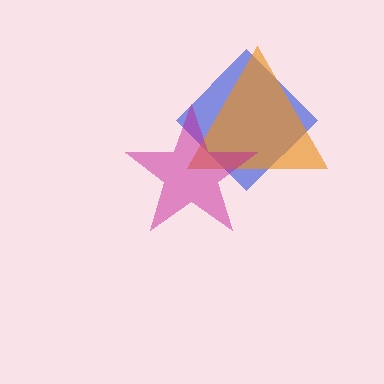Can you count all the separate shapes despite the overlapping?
Yes, there are 3 separate shapes.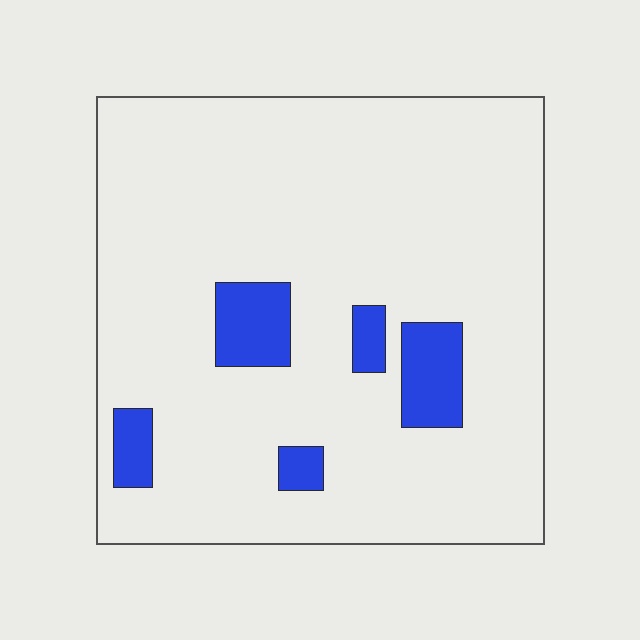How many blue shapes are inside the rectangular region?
5.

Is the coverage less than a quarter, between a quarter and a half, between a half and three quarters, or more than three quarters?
Less than a quarter.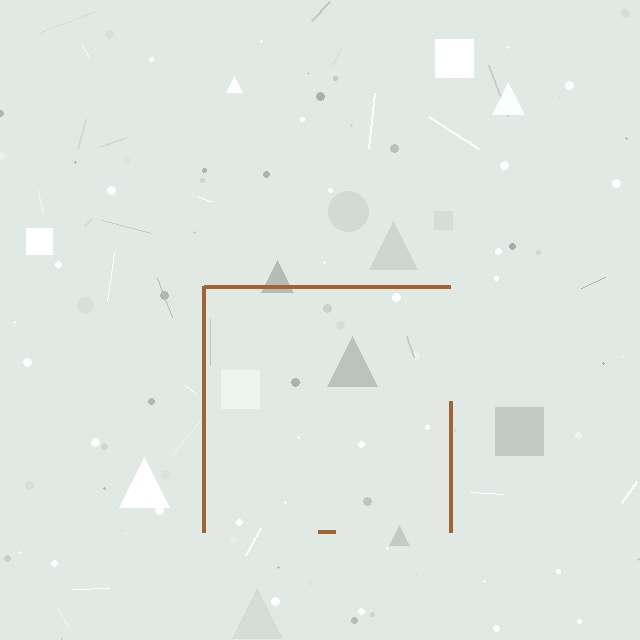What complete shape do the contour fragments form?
The contour fragments form a square.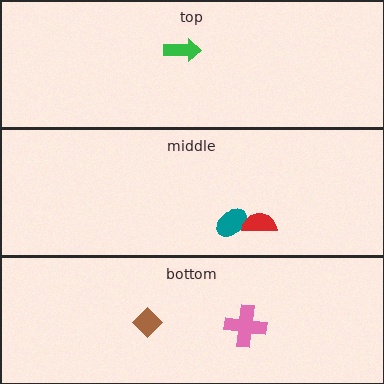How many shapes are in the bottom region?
2.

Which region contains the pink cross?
The bottom region.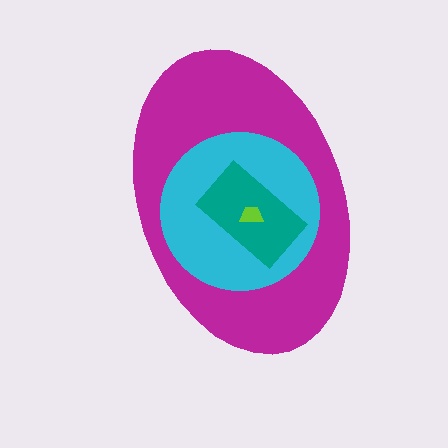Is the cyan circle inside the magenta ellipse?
Yes.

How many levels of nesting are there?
4.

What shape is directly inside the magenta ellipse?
The cyan circle.